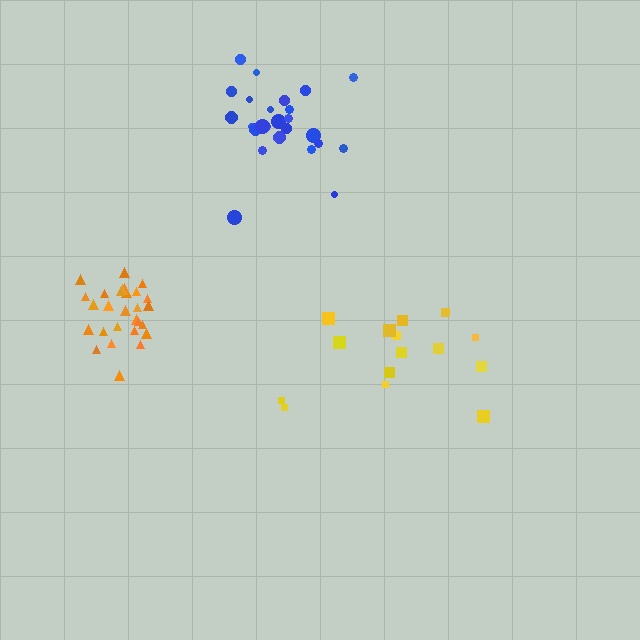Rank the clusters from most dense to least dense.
orange, blue, yellow.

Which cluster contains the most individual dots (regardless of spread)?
Orange (28).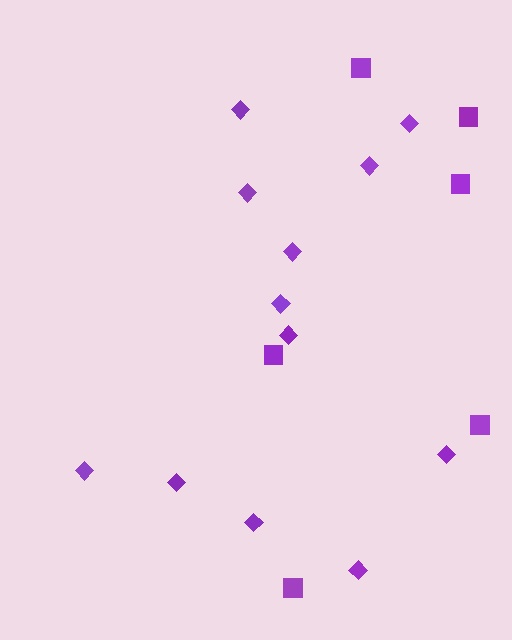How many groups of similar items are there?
There are 2 groups: one group of squares (6) and one group of diamonds (12).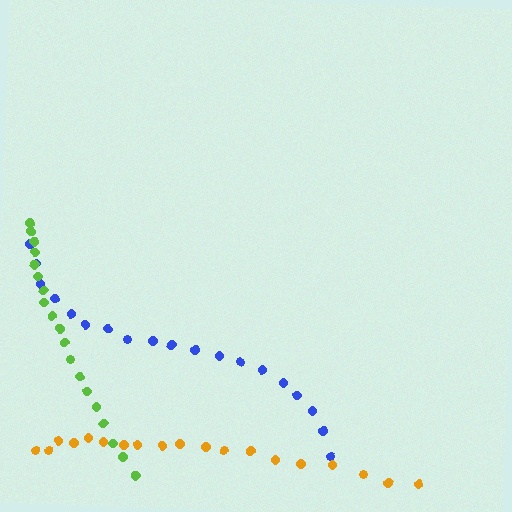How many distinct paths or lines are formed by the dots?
There are 3 distinct paths.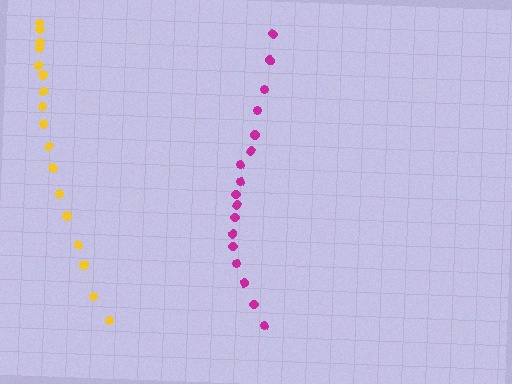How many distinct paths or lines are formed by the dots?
There are 2 distinct paths.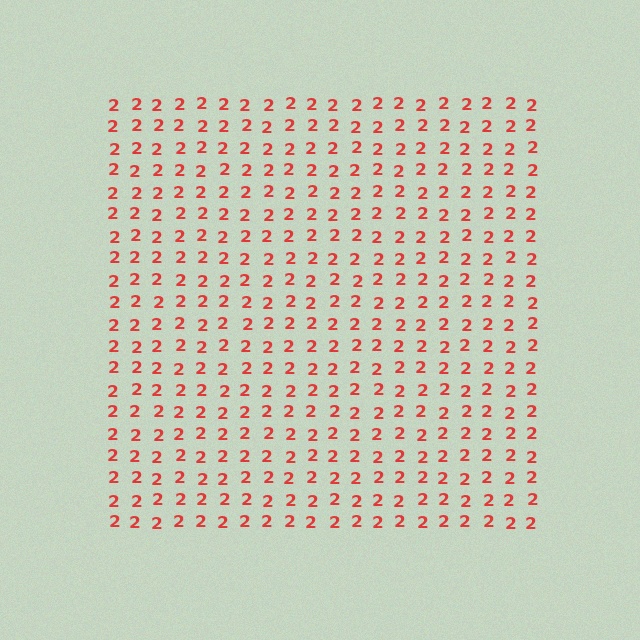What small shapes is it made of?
It is made of small digit 2's.